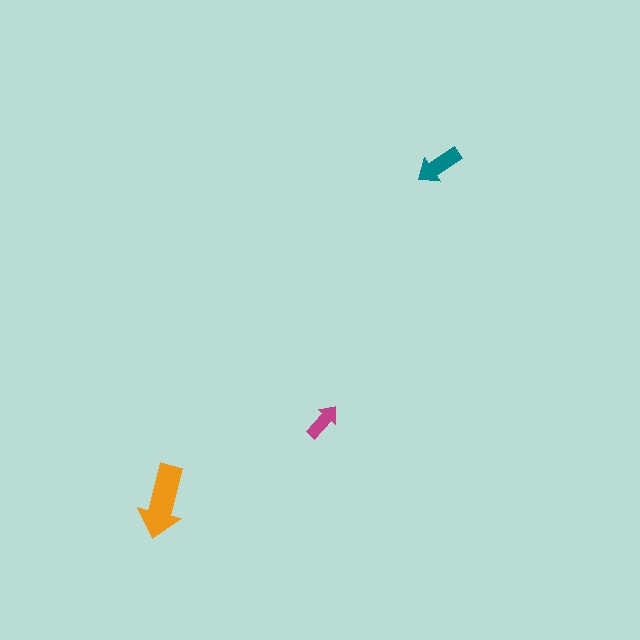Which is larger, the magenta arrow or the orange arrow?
The orange one.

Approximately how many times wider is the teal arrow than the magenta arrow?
About 1.5 times wider.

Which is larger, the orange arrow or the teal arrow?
The orange one.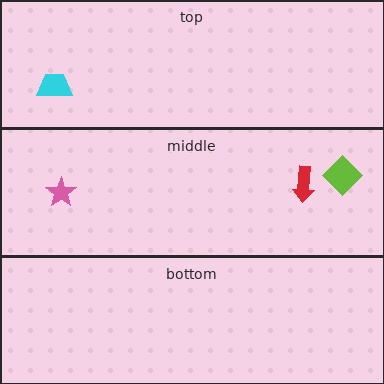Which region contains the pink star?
The middle region.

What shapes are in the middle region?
The pink star, the red arrow, the lime diamond.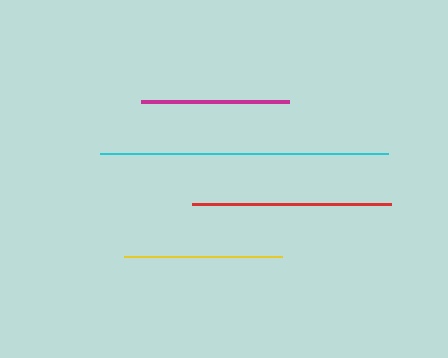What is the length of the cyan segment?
The cyan segment is approximately 289 pixels long.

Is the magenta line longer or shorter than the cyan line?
The cyan line is longer than the magenta line.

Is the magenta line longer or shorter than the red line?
The red line is longer than the magenta line.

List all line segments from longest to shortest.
From longest to shortest: cyan, red, yellow, magenta.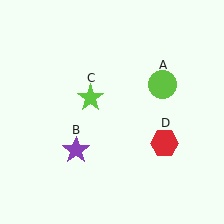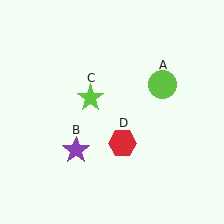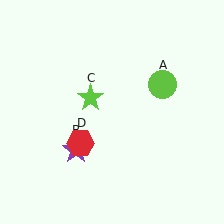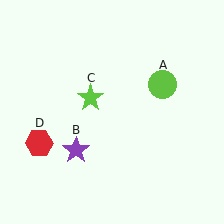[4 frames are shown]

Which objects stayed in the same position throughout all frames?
Lime circle (object A) and purple star (object B) and lime star (object C) remained stationary.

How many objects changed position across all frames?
1 object changed position: red hexagon (object D).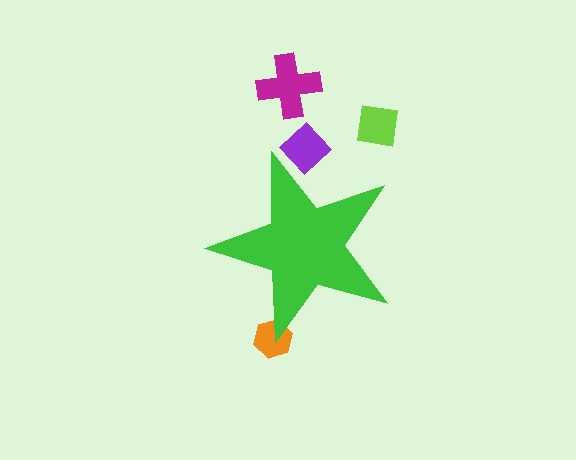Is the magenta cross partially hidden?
No, the magenta cross is fully visible.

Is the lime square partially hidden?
No, the lime square is fully visible.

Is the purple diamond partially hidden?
Yes, the purple diamond is partially hidden behind the green star.